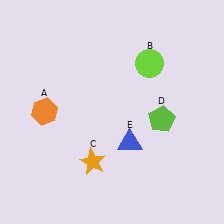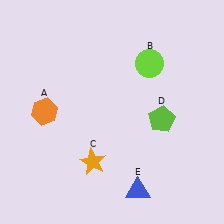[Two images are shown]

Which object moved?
The blue triangle (E) moved down.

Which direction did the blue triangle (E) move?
The blue triangle (E) moved down.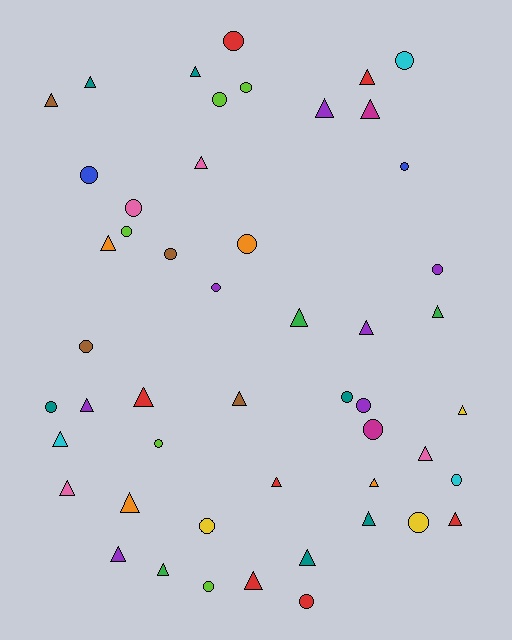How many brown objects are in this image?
There are 4 brown objects.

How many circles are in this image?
There are 23 circles.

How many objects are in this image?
There are 50 objects.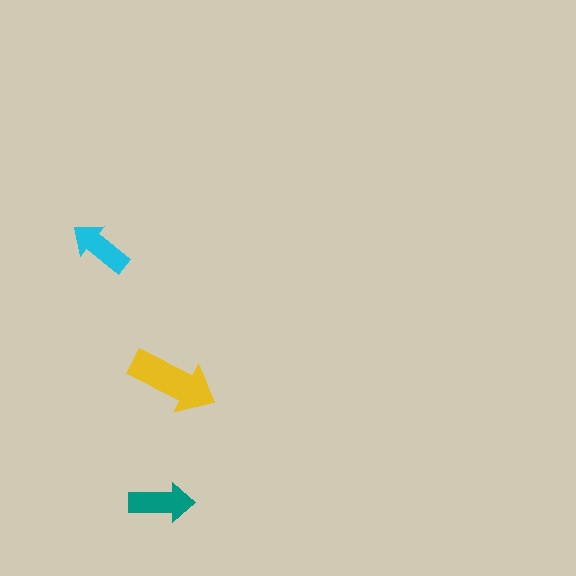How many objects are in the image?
There are 3 objects in the image.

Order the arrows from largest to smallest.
the yellow one, the teal one, the cyan one.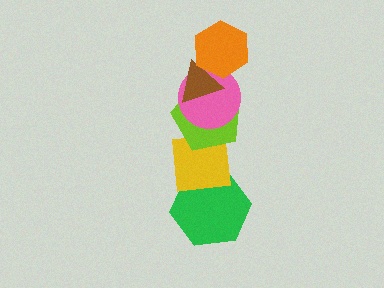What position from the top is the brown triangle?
The brown triangle is 2nd from the top.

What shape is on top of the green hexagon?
The yellow square is on top of the green hexagon.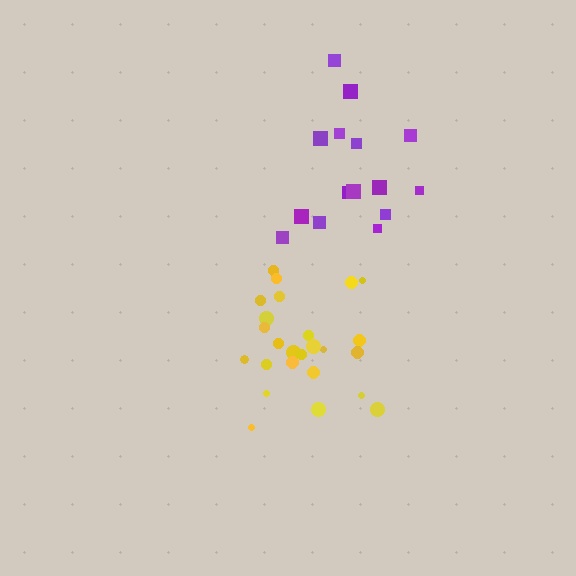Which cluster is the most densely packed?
Yellow.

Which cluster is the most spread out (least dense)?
Purple.